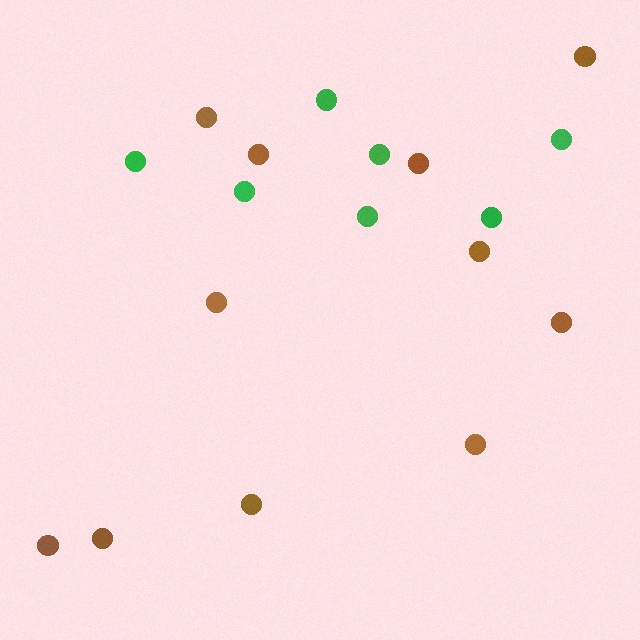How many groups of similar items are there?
There are 2 groups: one group of green circles (7) and one group of brown circles (11).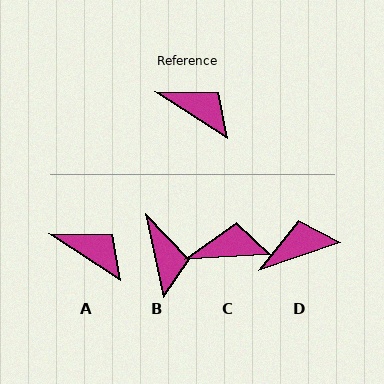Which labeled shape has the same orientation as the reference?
A.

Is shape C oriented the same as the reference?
No, it is off by about 37 degrees.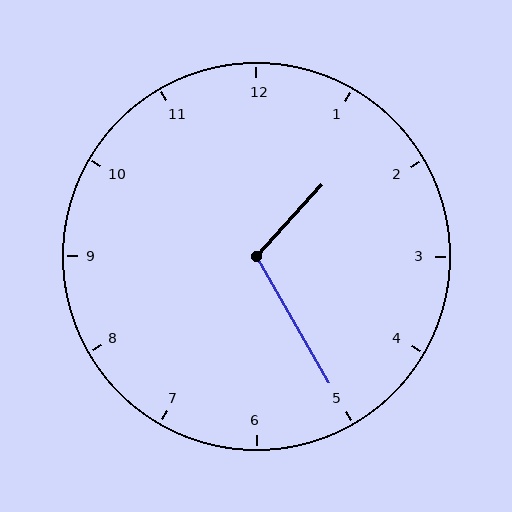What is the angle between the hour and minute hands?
Approximately 108 degrees.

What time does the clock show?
1:25.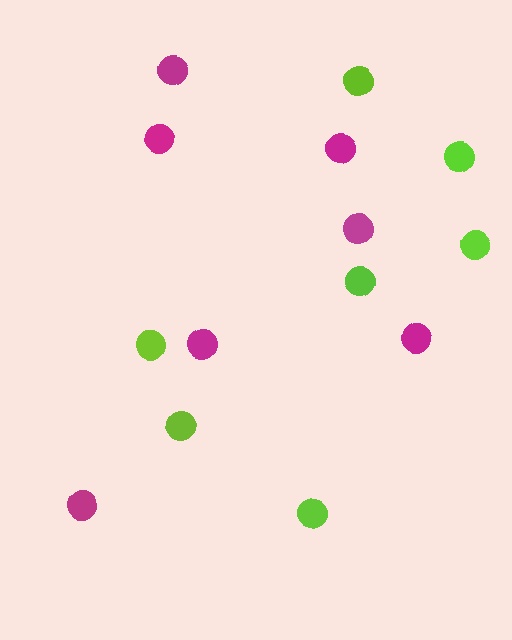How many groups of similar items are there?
There are 2 groups: one group of magenta circles (7) and one group of lime circles (7).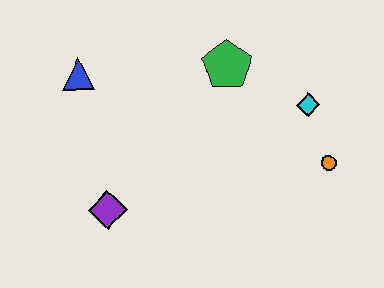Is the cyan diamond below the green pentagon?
Yes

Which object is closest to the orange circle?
The cyan diamond is closest to the orange circle.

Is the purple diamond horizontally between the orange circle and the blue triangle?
Yes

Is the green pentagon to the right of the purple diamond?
Yes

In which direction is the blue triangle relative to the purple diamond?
The blue triangle is above the purple diamond.